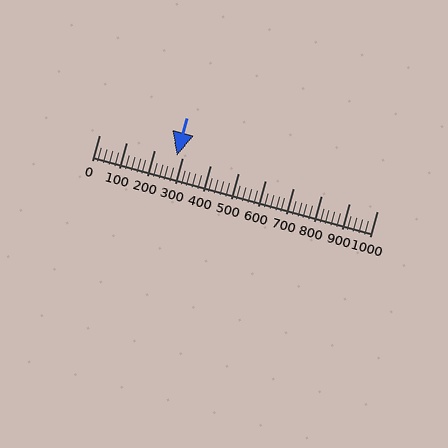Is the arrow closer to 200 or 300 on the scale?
The arrow is closer to 300.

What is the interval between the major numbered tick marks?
The major tick marks are spaced 100 units apart.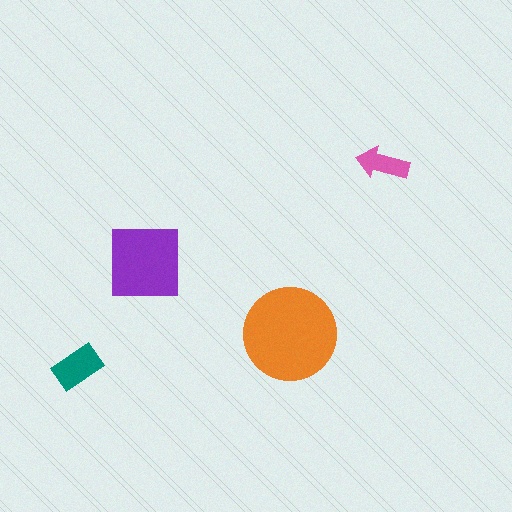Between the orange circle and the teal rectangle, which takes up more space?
The orange circle.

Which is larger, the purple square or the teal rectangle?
The purple square.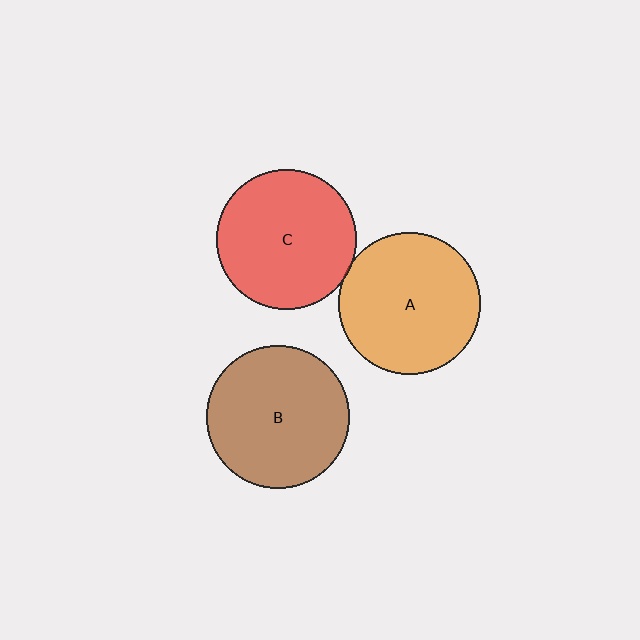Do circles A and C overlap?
Yes.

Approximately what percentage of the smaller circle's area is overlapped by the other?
Approximately 5%.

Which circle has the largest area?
Circle B (brown).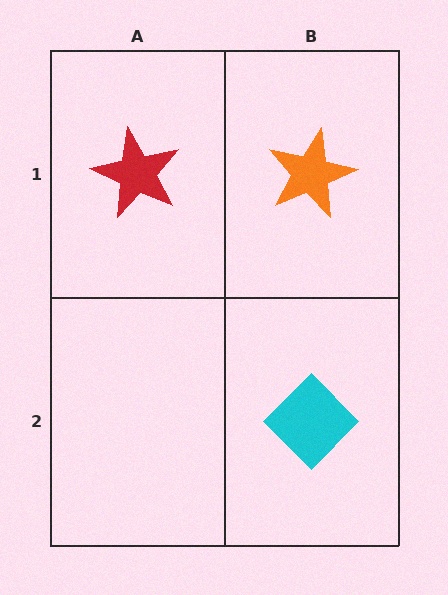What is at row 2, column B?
A cyan diamond.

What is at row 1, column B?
An orange star.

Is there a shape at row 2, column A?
No, that cell is empty.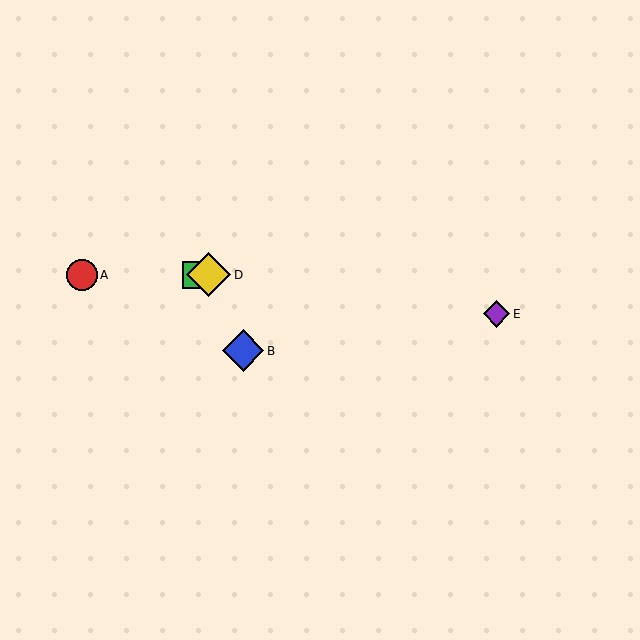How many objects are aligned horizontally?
3 objects (A, C, D) are aligned horizontally.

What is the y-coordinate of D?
Object D is at y≈275.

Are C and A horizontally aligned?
Yes, both are at y≈275.